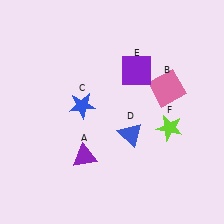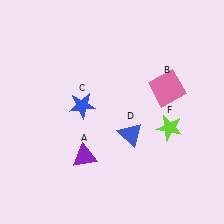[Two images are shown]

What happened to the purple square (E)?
The purple square (E) was removed in Image 2. It was in the top-right area of Image 1.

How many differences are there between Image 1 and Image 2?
There is 1 difference between the two images.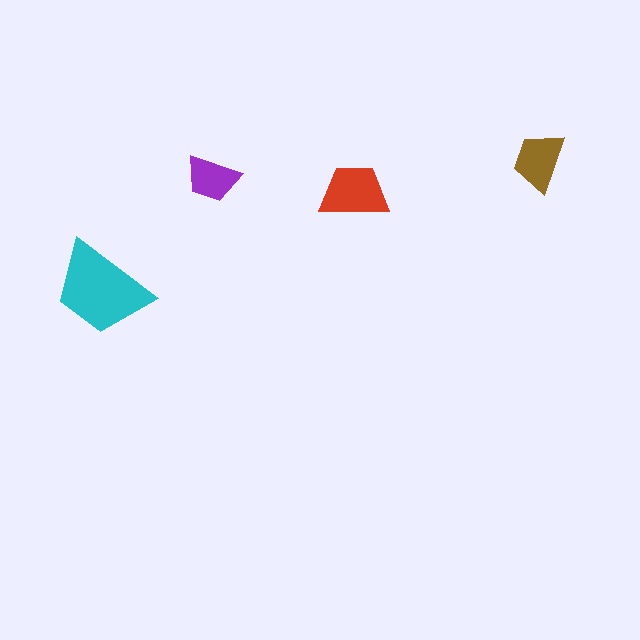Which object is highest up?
The brown trapezoid is topmost.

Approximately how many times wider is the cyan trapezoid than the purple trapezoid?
About 2 times wider.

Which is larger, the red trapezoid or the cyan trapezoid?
The cyan one.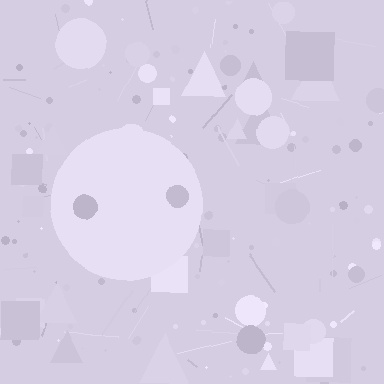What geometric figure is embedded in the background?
A circle is embedded in the background.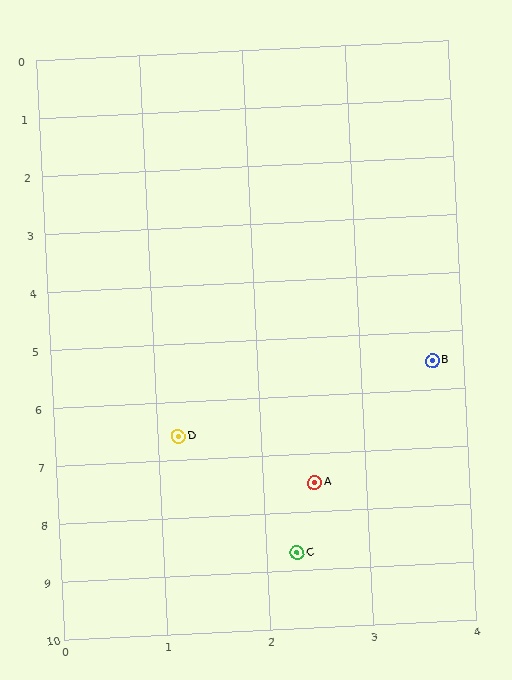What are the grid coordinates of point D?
Point D is at approximately (1.2, 6.6).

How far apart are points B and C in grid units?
Points B and C are about 3.5 grid units apart.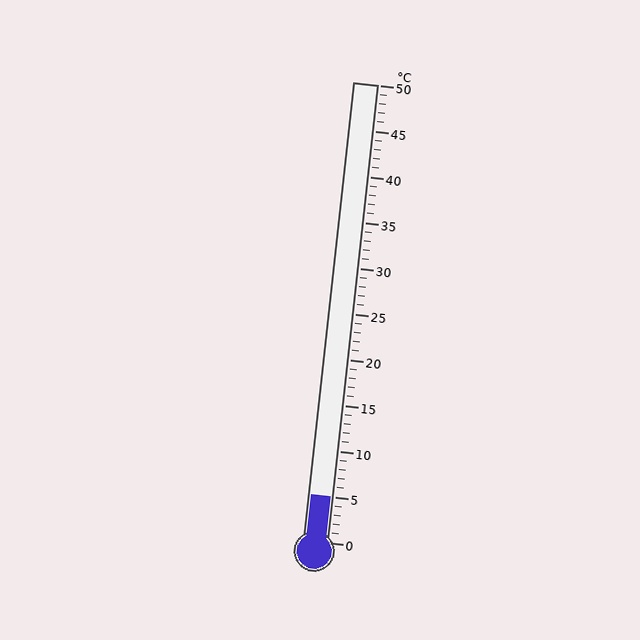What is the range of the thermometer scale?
The thermometer scale ranges from 0°C to 50°C.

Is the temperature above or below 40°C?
The temperature is below 40°C.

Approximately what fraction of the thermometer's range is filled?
The thermometer is filled to approximately 10% of its range.